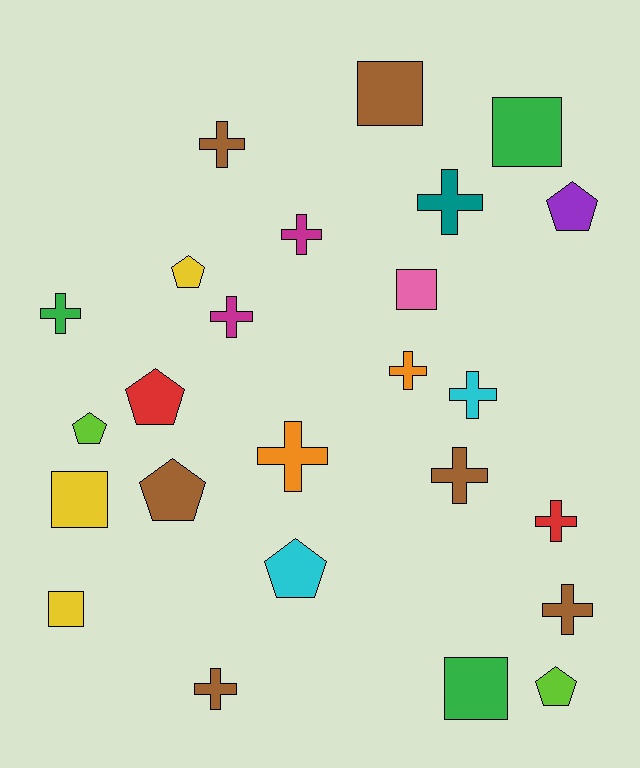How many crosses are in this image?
There are 12 crosses.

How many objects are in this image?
There are 25 objects.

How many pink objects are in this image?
There is 1 pink object.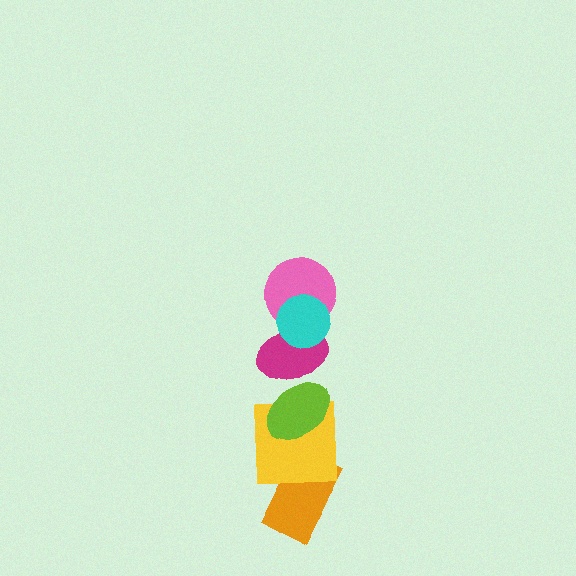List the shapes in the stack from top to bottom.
From top to bottom: the cyan circle, the pink circle, the magenta ellipse, the lime ellipse, the yellow square, the orange rectangle.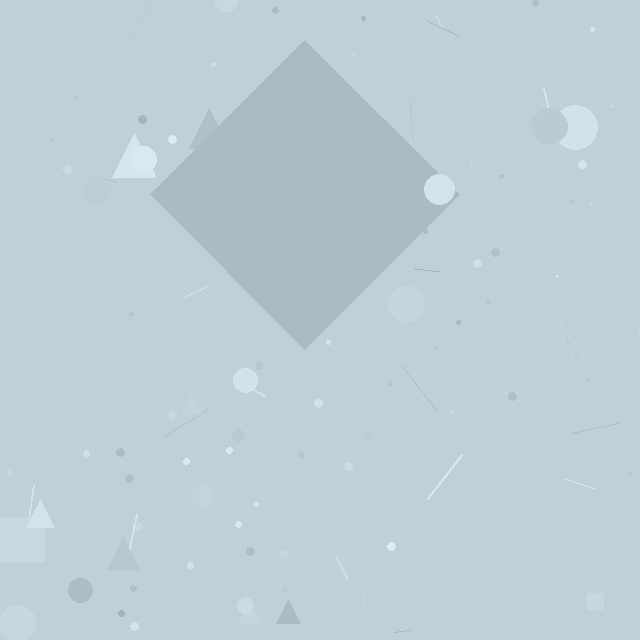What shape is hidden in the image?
A diamond is hidden in the image.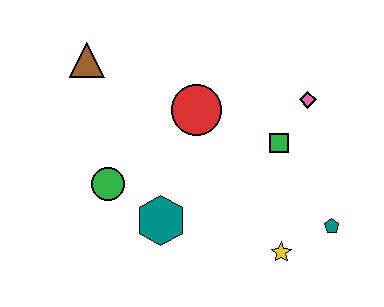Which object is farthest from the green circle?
The teal pentagon is farthest from the green circle.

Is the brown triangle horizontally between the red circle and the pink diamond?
No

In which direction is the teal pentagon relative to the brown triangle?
The teal pentagon is to the right of the brown triangle.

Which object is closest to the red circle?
The green square is closest to the red circle.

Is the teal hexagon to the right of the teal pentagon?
No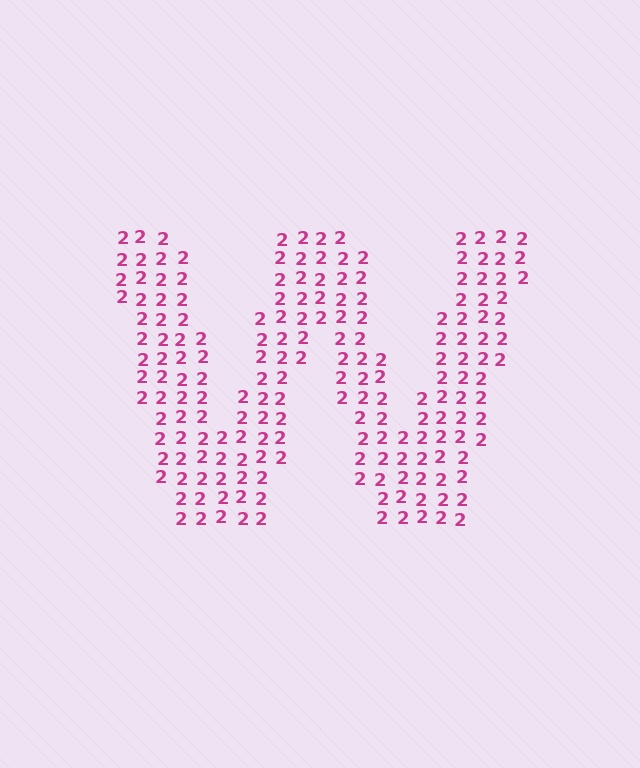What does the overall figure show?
The overall figure shows the letter W.